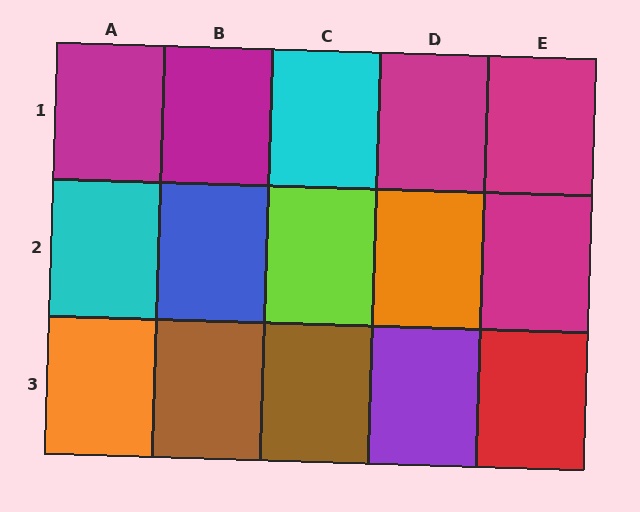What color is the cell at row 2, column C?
Lime.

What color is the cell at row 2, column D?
Orange.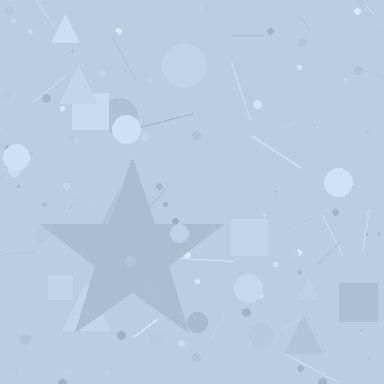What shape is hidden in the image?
A star is hidden in the image.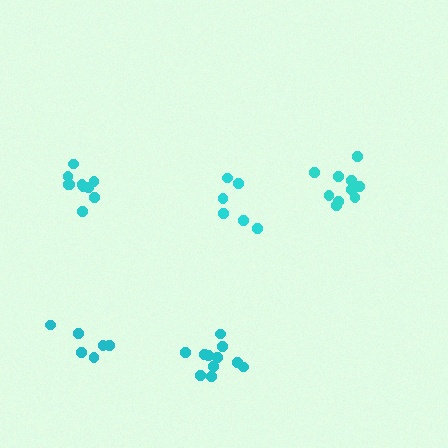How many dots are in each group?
Group 1: 6 dots, Group 2: 6 dots, Group 3: 10 dots, Group 4: 11 dots, Group 5: 10 dots (43 total).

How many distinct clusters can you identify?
There are 5 distinct clusters.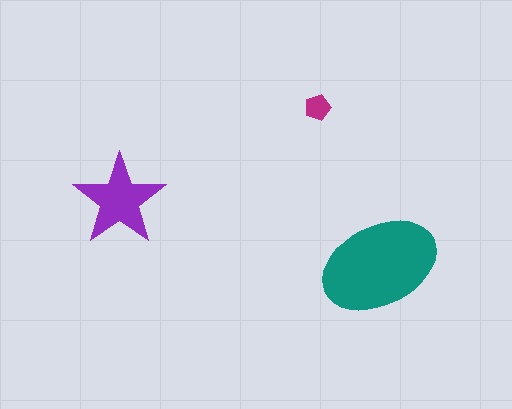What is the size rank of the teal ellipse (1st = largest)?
1st.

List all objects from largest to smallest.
The teal ellipse, the purple star, the magenta pentagon.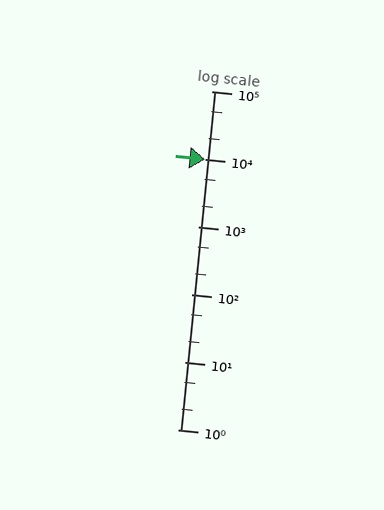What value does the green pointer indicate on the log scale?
The pointer indicates approximately 9700.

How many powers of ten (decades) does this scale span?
The scale spans 5 decades, from 1 to 100000.